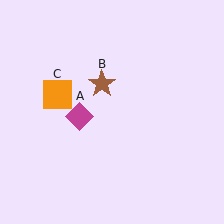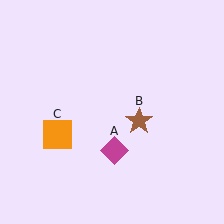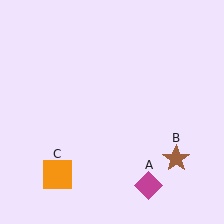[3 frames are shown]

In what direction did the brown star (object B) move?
The brown star (object B) moved down and to the right.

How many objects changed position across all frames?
3 objects changed position: magenta diamond (object A), brown star (object B), orange square (object C).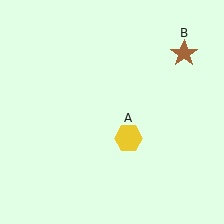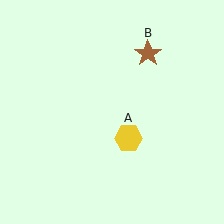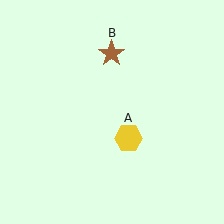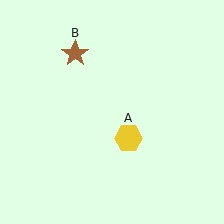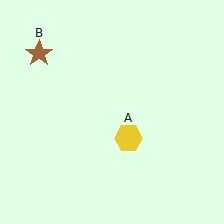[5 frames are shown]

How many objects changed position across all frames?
1 object changed position: brown star (object B).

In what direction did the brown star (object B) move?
The brown star (object B) moved left.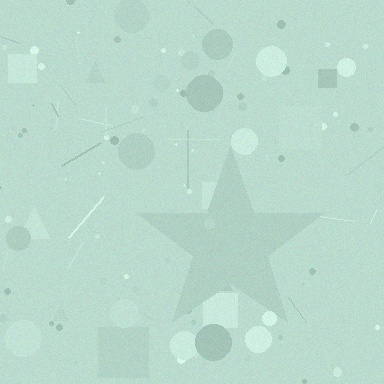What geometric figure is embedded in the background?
A star is embedded in the background.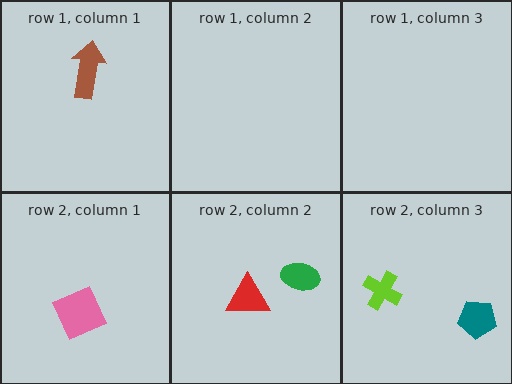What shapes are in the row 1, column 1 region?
The brown arrow.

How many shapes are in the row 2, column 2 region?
2.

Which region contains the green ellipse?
The row 2, column 2 region.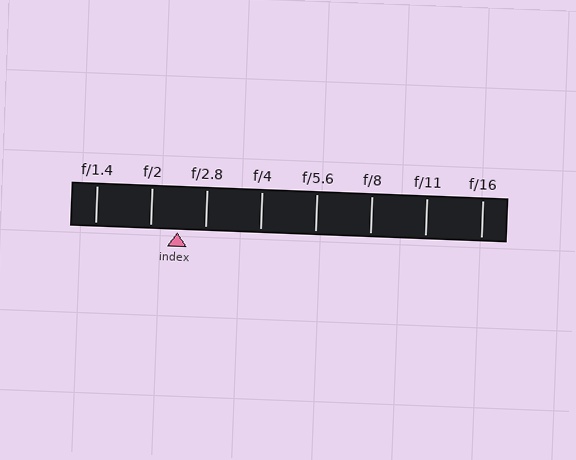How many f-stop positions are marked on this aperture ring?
There are 8 f-stop positions marked.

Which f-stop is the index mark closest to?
The index mark is closest to f/2.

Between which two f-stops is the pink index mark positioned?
The index mark is between f/2 and f/2.8.